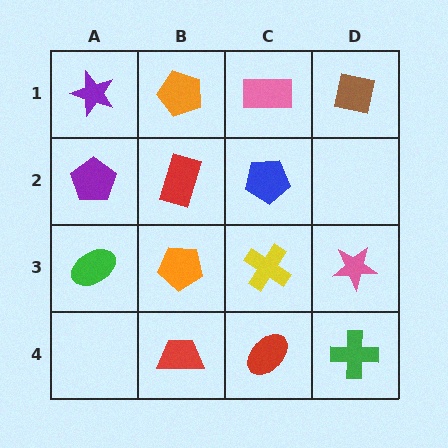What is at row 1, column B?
An orange pentagon.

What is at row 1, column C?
A pink rectangle.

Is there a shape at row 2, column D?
No, that cell is empty.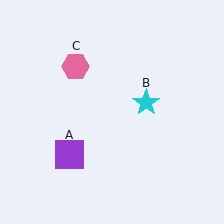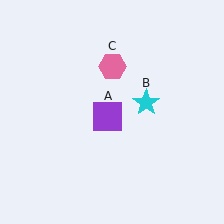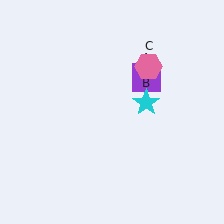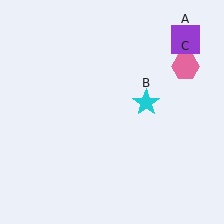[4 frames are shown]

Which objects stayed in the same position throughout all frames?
Cyan star (object B) remained stationary.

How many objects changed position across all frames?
2 objects changed position: purple square (object A), pink hexagon (object C).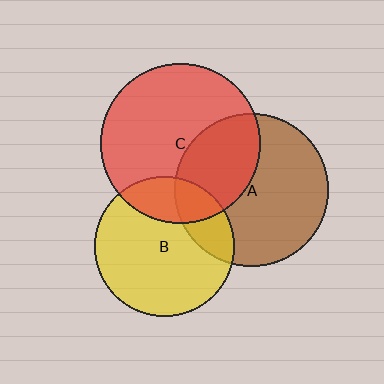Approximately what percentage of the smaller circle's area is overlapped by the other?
Approximately 35%.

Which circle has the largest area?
Circle C (red).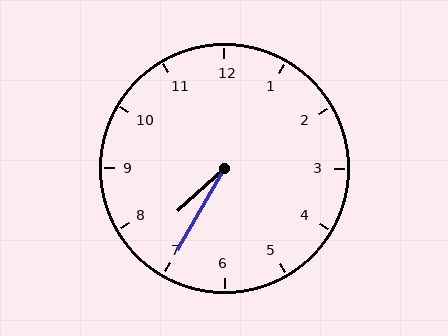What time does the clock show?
7:35.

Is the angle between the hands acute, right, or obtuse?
It is acute.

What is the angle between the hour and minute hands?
Approximately 18 degrees.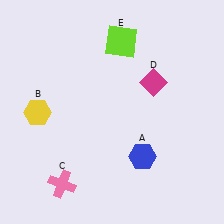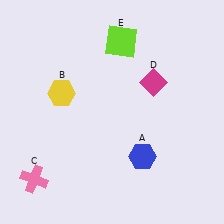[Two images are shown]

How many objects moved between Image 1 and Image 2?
2 objects moved between the two images.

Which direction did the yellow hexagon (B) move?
The yellow hexagon (B) moved right.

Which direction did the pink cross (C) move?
The pink cross (C) moved left.